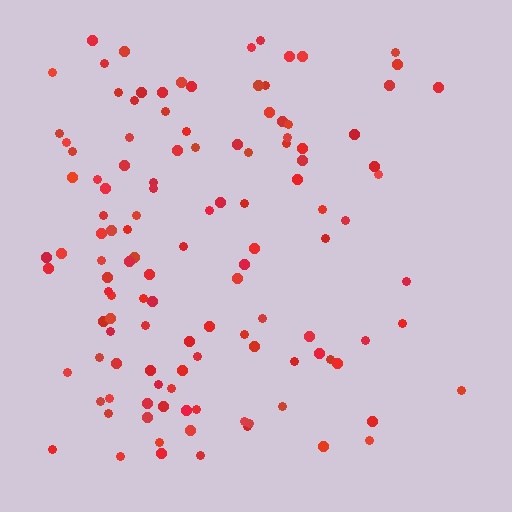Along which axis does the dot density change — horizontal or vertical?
Horizontal.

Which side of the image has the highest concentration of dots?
The left.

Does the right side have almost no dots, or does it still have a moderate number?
Still a moderate number, just noticeably fewer than the left.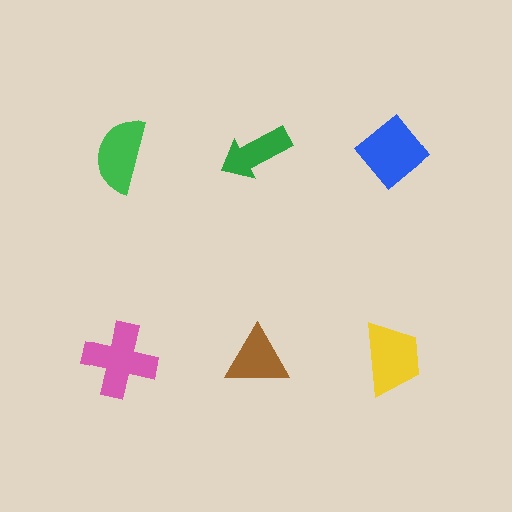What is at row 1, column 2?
A green arrow.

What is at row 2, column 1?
A pink cross.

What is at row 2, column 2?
A brown triangle.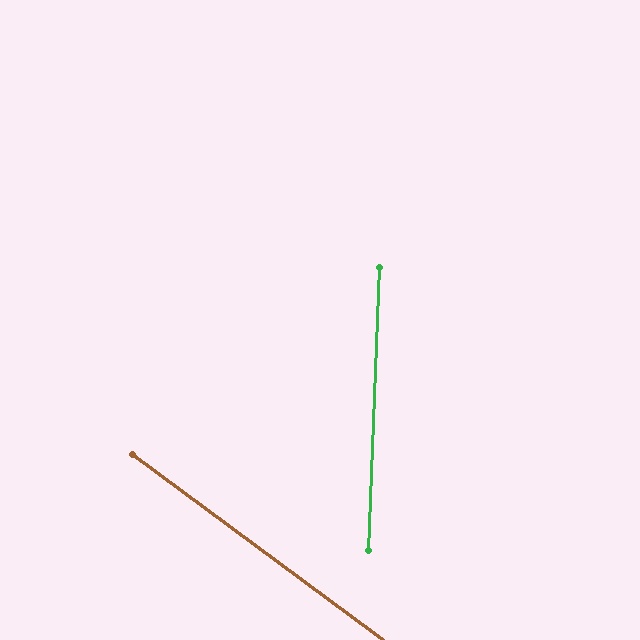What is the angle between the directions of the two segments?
Approximately 56 degrees.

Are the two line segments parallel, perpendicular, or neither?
Neither parallel nor perpendicular — they differ by about 56°.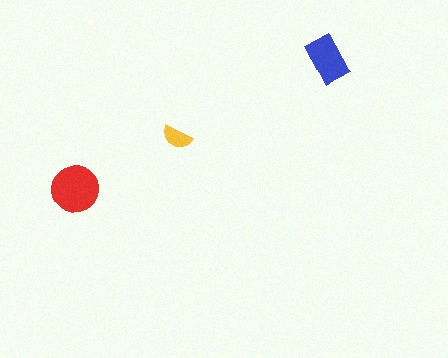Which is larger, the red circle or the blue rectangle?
The red circle.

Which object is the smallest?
The yellow semicircle.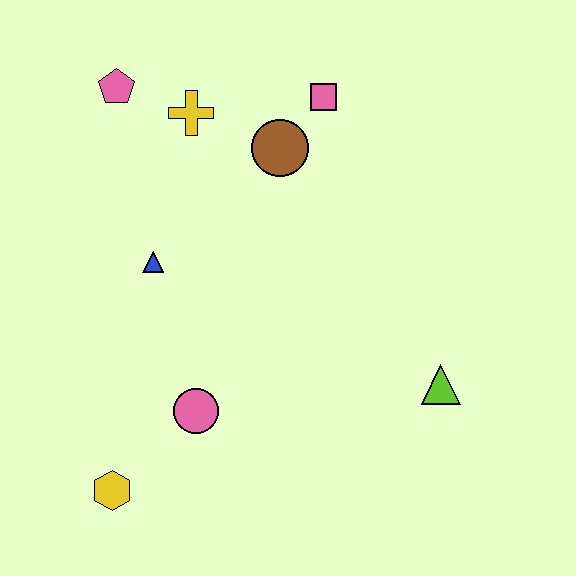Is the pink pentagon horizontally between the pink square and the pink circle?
No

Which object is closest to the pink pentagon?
The yellow cross is closest to the pink pentagon.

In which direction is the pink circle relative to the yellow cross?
The pink circle is below the yellow cross.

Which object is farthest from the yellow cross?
The yellow hexagon is farthest from the yellow cross.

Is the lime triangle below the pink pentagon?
Yes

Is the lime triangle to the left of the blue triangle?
No